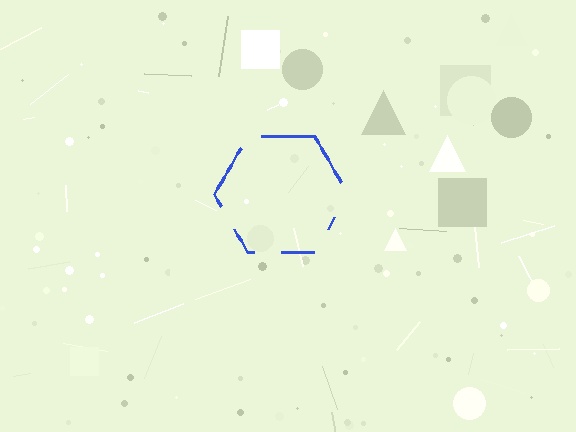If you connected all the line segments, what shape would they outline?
They would outline a hexagon.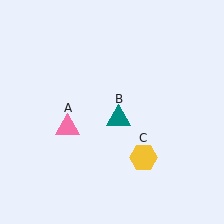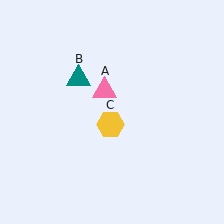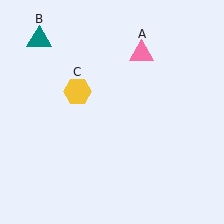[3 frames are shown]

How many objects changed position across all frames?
3 objects changed position: pink triangle (object A), teal triangle (object B), yellow hexagon (object C).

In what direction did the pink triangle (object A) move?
The pink triangle (object A) moved up and to the right.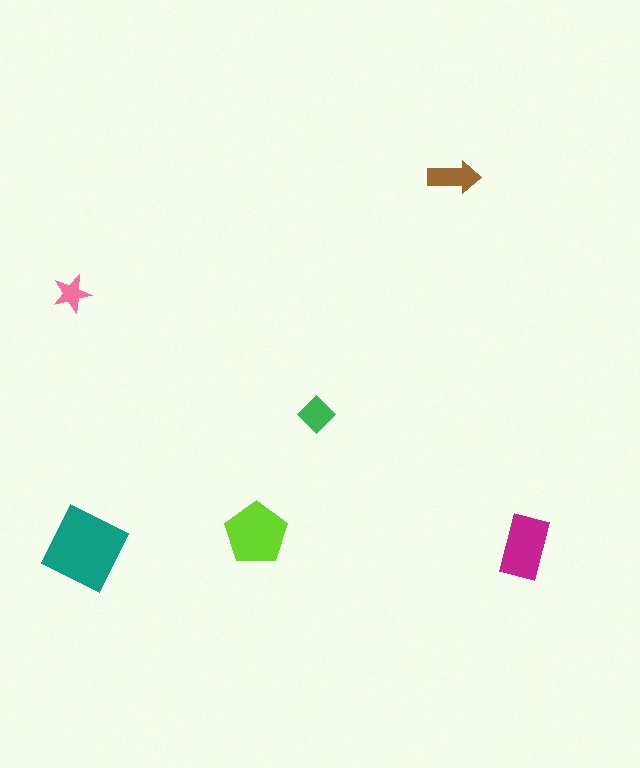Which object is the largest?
The teal square.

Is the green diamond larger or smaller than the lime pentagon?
Smaller.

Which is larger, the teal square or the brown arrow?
The teal square.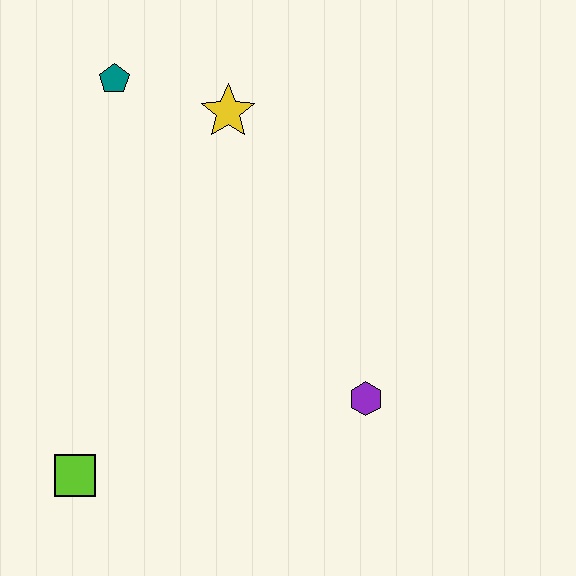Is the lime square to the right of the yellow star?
No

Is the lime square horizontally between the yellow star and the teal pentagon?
No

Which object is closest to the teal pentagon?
The yellow star is closest to the teal pentagon.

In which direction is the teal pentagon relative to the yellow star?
The teal pentagon is to the left of the yellow star.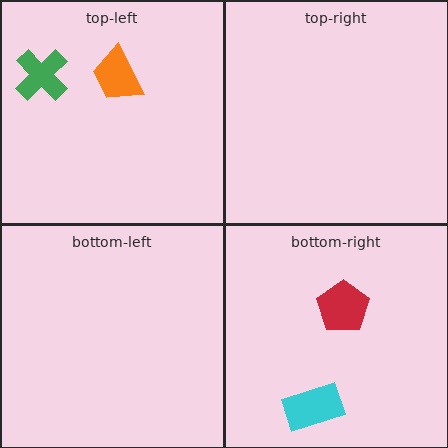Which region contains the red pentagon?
The bottom-right region.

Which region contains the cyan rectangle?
The bottom-right region.